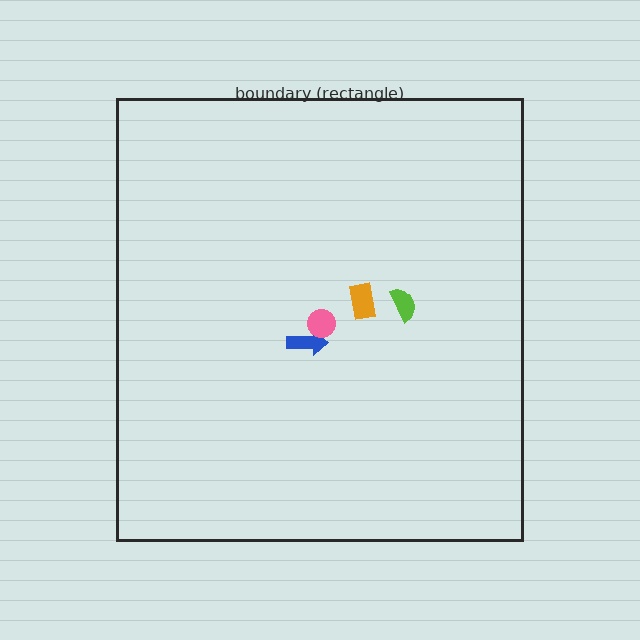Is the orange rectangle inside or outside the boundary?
Inside.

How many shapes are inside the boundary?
4 inside, 0 outside.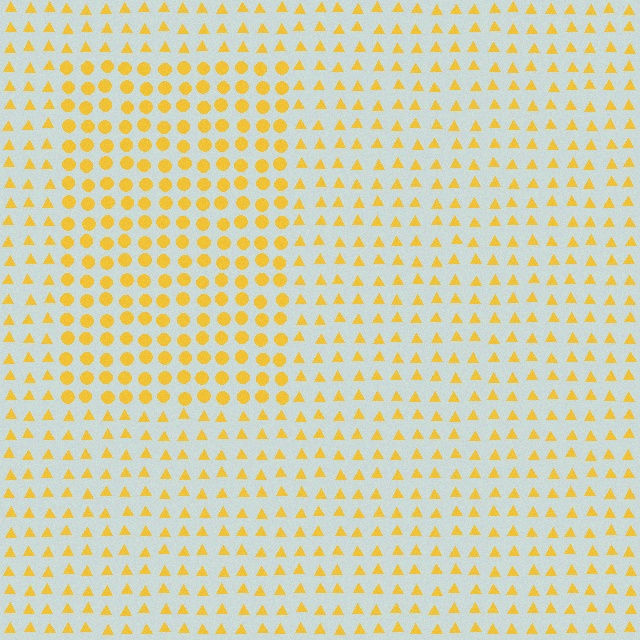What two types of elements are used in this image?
The image uses circles inside the rectangle region and triangles outside it.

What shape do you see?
I see a rectangle.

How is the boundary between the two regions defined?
The boundary is defined by a change in element shape: circles inside vs. triangles outside. All elements share the same color and spacing.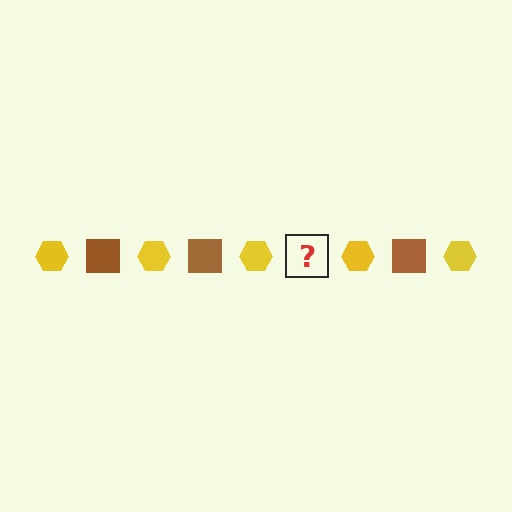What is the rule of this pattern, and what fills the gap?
The rule is that the pattern alternates between yellow hexagon and brown square. The gap should be filled with a brown square.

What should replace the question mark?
The question mark should be replaced with a brown square.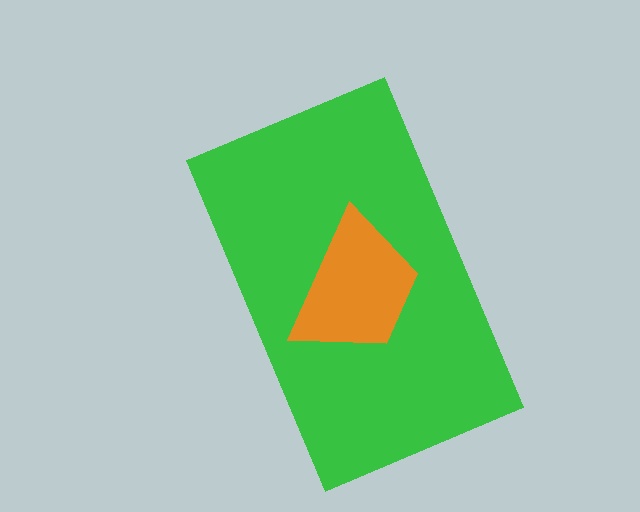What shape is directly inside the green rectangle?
The orange trapezoid.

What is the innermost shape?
The orange trapezoid.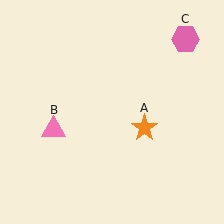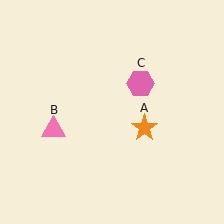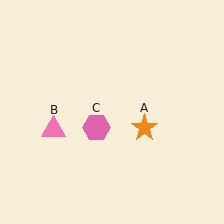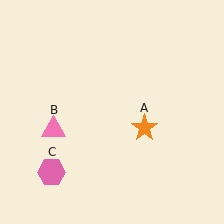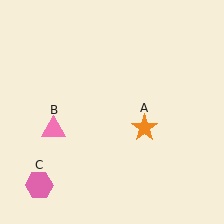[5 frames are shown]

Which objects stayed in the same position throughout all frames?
Orange star (object A) and pink triangle (object B) remained stationary.